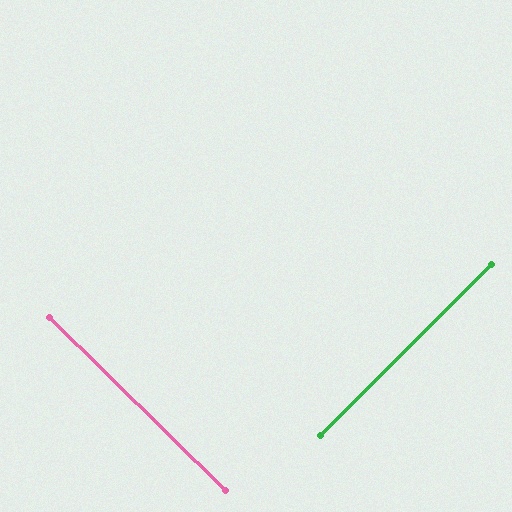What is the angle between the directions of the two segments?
Approximately 90 degrees.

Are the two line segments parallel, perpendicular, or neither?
Perpendicular — they meet at approximately 90°.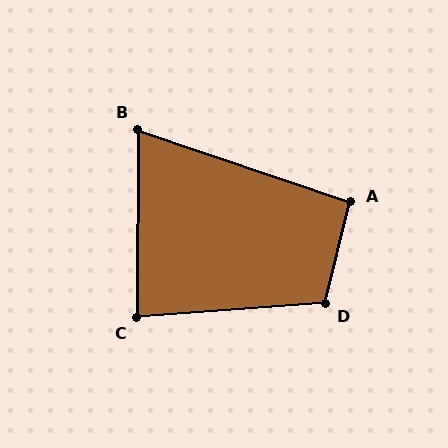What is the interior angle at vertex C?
Approximately 85 degrees (approximately right).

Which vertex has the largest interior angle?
D, at approximately 108 degrees.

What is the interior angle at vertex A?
Approximately 95 degrees (approximately right).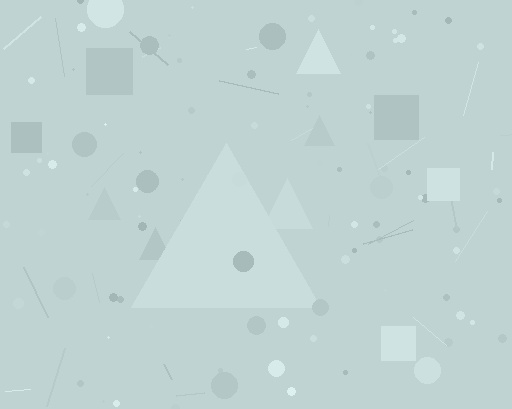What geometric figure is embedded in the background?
A triangle is embedded in the background.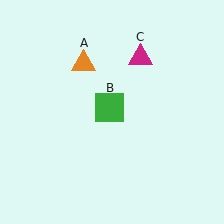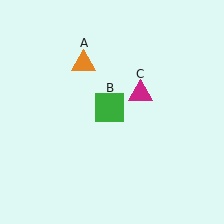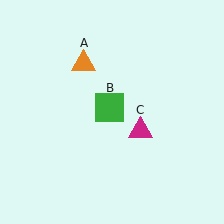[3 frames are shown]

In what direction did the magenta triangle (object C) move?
The magenta triangle (object C) moved down.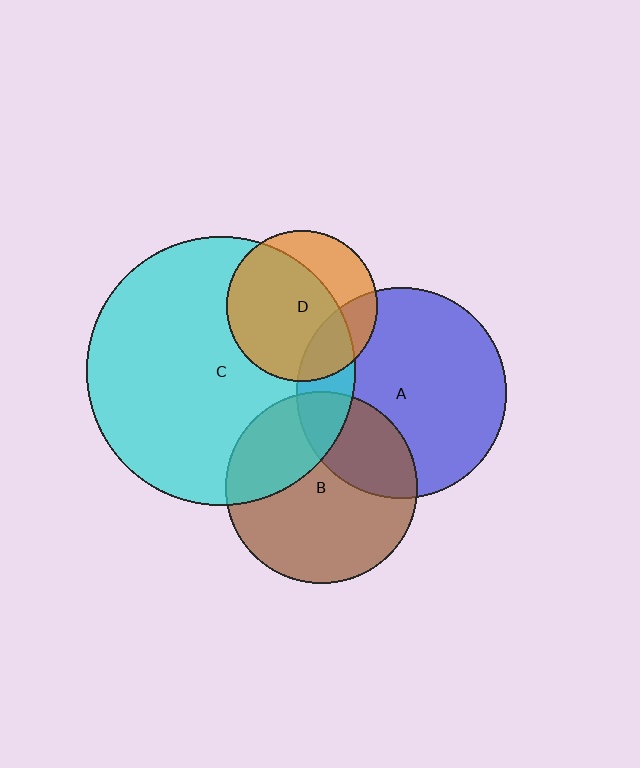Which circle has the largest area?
Circle C (cyan).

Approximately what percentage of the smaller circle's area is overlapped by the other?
Approximately 25%.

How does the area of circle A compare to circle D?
Approximately 2.0 times.